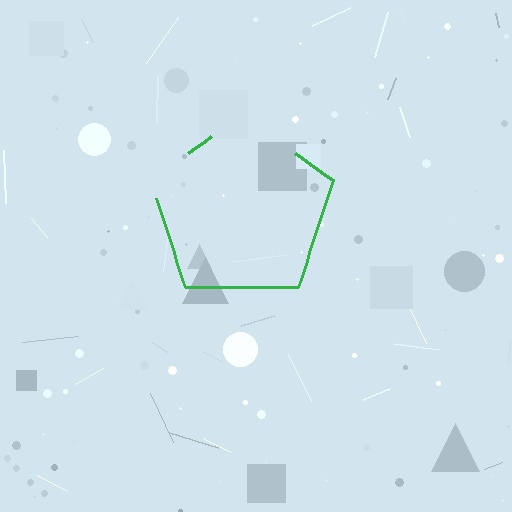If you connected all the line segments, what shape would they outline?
They would outline a pentagon.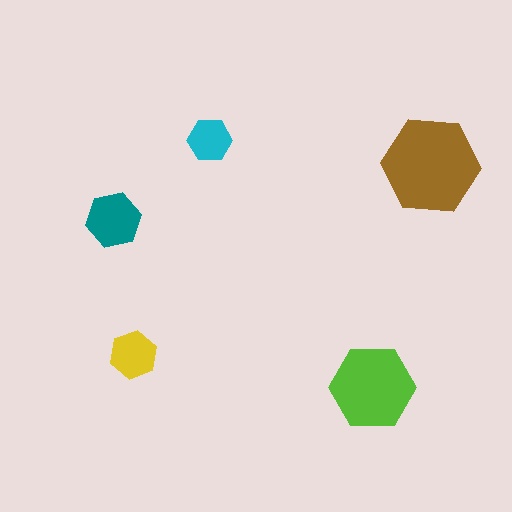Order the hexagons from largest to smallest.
the brown one, the lime one, the teal one, the yellow one, the cyan one.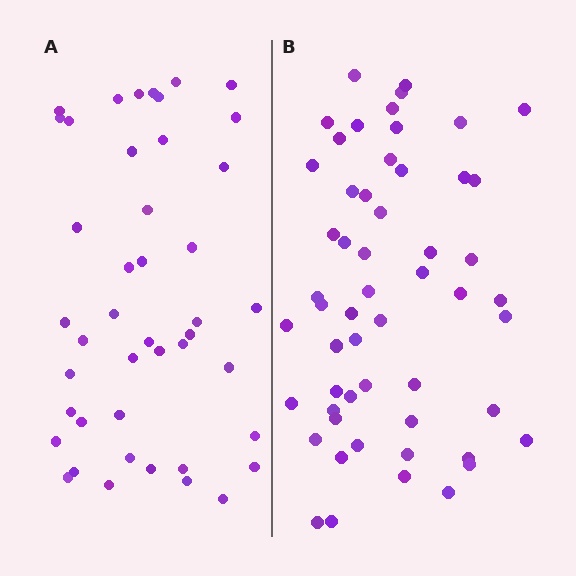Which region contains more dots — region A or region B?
Region B (the right region) has more dots.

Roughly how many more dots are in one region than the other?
Region B has roughly 12 or so more dots than region A.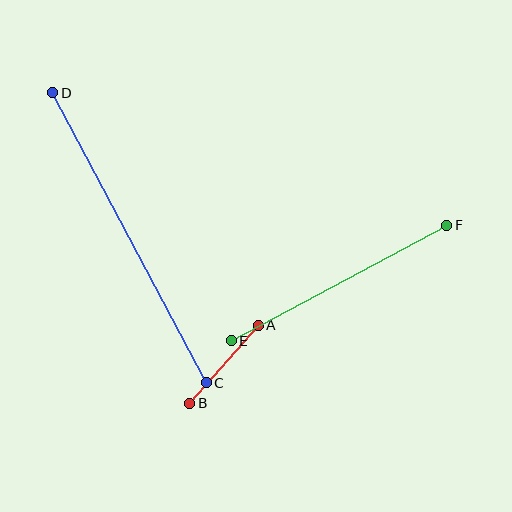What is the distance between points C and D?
The distance is approximately 328 pixels.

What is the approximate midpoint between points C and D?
The midpoint is at approximately (129, 238) pixels.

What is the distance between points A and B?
The distance is approximately 104 pixels.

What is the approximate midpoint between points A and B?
The midpoint is at approximately (224, 364) pixels.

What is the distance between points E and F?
The distance is approximately 244 pixels.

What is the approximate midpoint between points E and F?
The midpoint is at approximately (339, 283) pixels.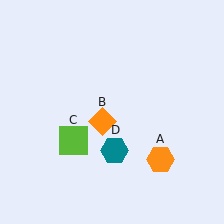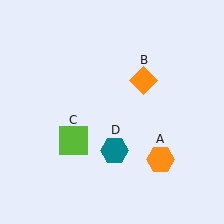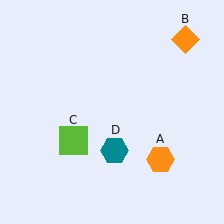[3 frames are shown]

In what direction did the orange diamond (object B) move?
The orange diamond (object B) moved up and to the right.